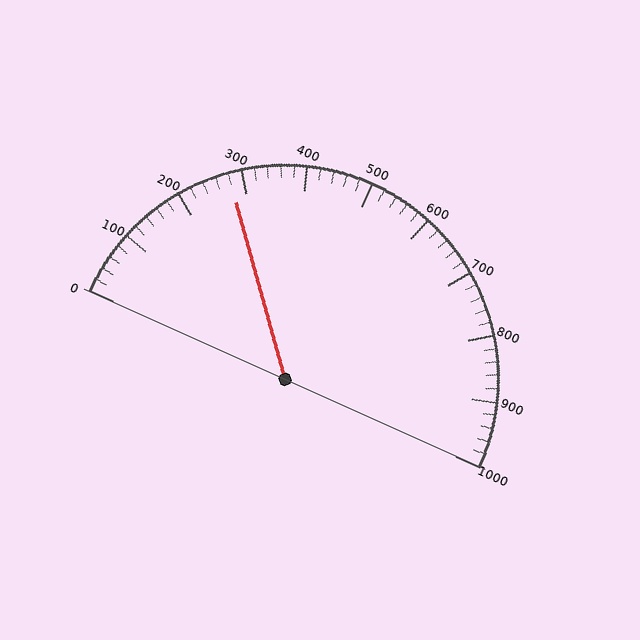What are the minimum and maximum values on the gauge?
The gauge ranges from 0 to 1000.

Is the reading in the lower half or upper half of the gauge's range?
The reading is in the lower half of the range (0 to 1000).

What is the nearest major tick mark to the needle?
The nearest major tick mark is 300.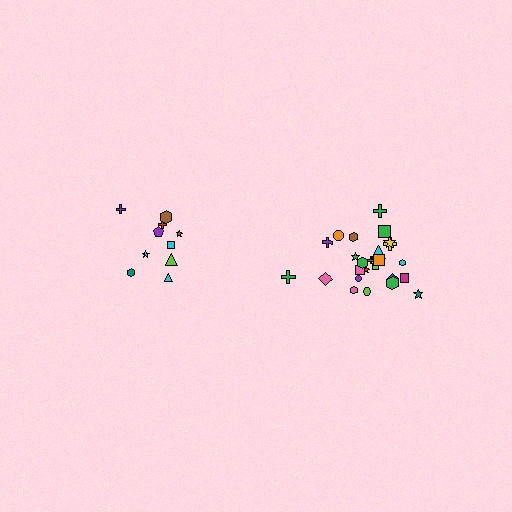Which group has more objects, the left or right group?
The right group.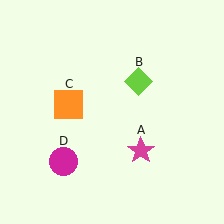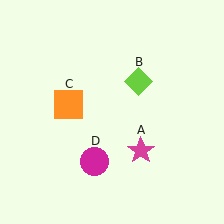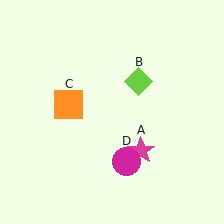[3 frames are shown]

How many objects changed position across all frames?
1 object changed position: magenta circle (object D).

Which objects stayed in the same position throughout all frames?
Magenta star (object A) and lime diamond (object B) and orange square (object C) remained stationary.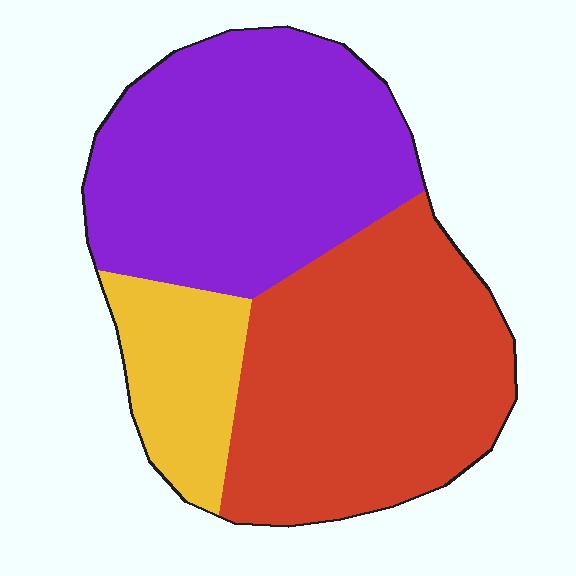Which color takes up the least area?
Yellow, at roughly 15%.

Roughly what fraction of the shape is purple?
Purple takes up about two fifths (2/5) of the shape.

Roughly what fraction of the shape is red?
Red covers around 45% of the shape.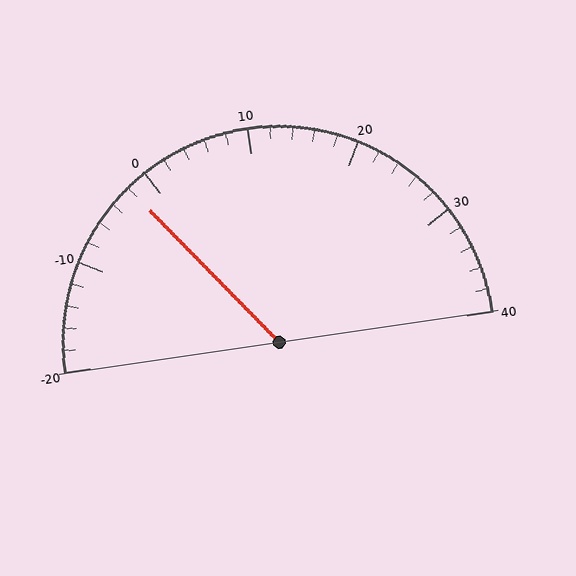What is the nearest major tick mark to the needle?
The nearest major tick mark is 0.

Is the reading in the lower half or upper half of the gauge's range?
The reading is in the lower half of the range (-20 to 40).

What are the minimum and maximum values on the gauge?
The gauge ranges from -20 to 40.